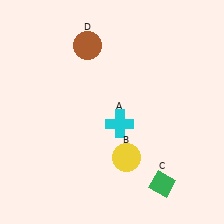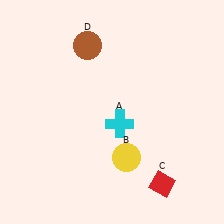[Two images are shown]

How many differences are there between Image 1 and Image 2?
There is 1 difference between the two images.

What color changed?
The diamond (C) changed from green in Image 1 to red in Image 2.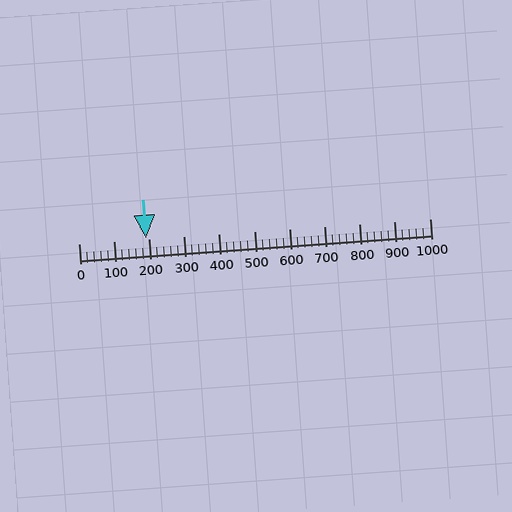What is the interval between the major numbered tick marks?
The major tick marks are spaced 100 units apart.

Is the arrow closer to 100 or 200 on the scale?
The arrow is closer to 200.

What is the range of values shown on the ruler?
The ruler shows values from 0 to 1000.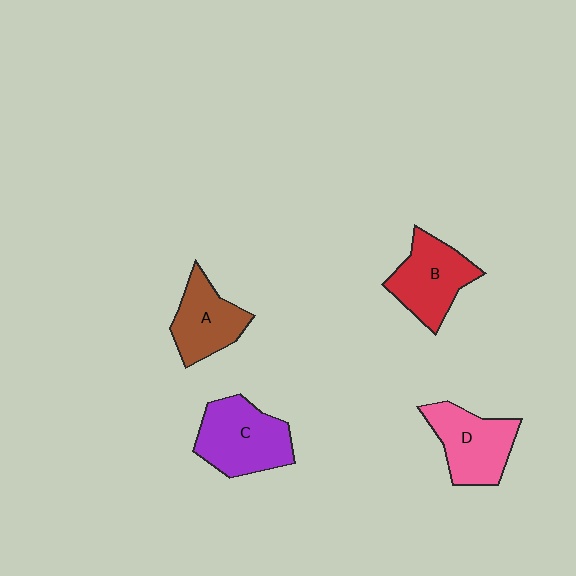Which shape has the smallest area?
Shape A (brown).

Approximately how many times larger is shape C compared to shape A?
Approximately 1.3 times.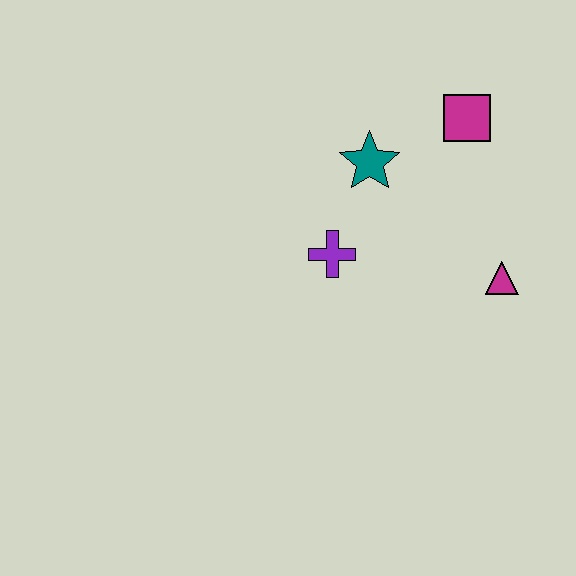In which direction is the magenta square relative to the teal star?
The magenta square is to the right of the teal star.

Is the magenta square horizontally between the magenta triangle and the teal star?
Yes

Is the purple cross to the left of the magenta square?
Yes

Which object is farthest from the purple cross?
The magenta square is farthest from the purple cross.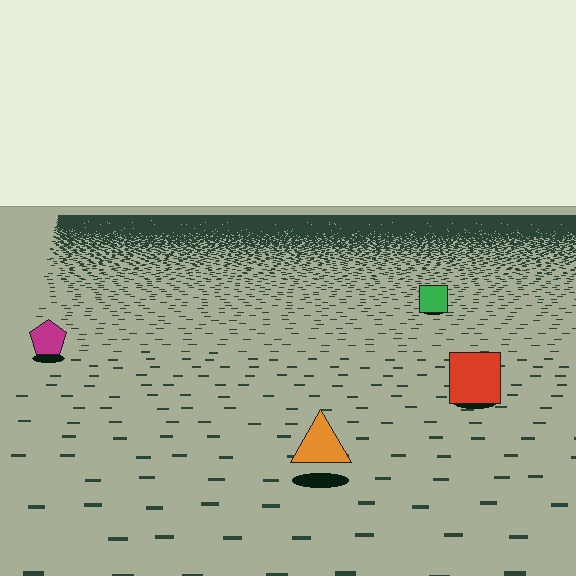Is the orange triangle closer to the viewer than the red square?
Yes. The orange triangle is closer — you can tell from the texture gradient: the ground texture is coarser near it.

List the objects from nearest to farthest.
From nearest to farthest: the orange triangle, the red square, the magenta pentagon, the green square.